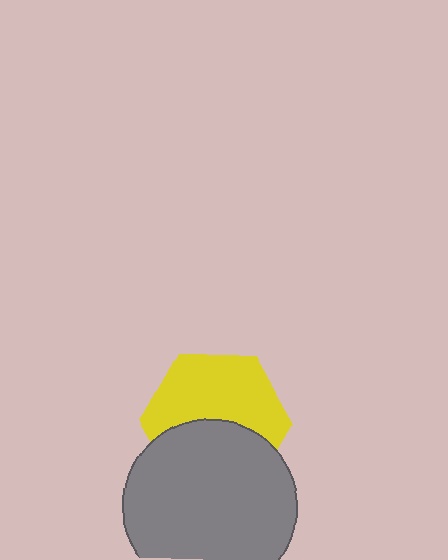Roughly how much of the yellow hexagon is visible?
About half of it is visible (roughly 56%).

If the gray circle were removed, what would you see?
You would see the complete yellow hexagon.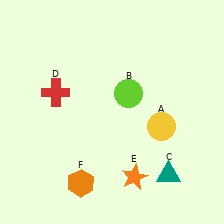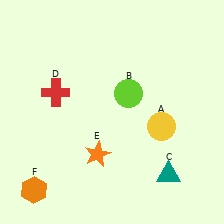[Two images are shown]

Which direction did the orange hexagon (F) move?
The orange hexagon (F) moved left.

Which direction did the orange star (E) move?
The orange star (E) moved left.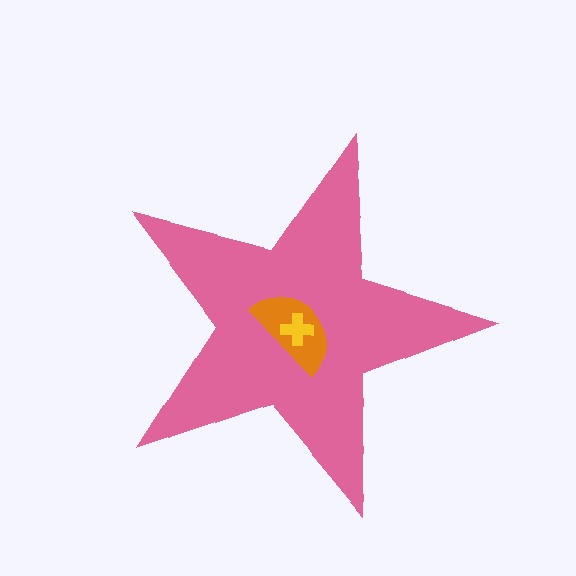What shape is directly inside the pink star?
The orange semicircle.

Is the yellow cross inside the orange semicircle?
Yes.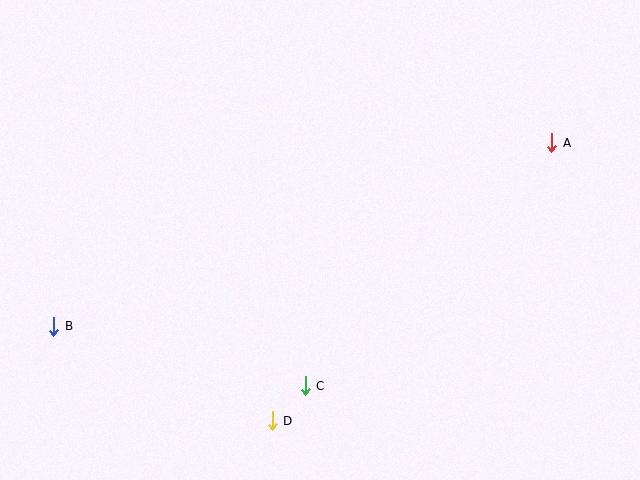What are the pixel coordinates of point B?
Point B is at (54, 326).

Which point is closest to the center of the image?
Point C at (305, 386) is closest to the center.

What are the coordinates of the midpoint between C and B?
The midpoint between C and B is at (179, 356).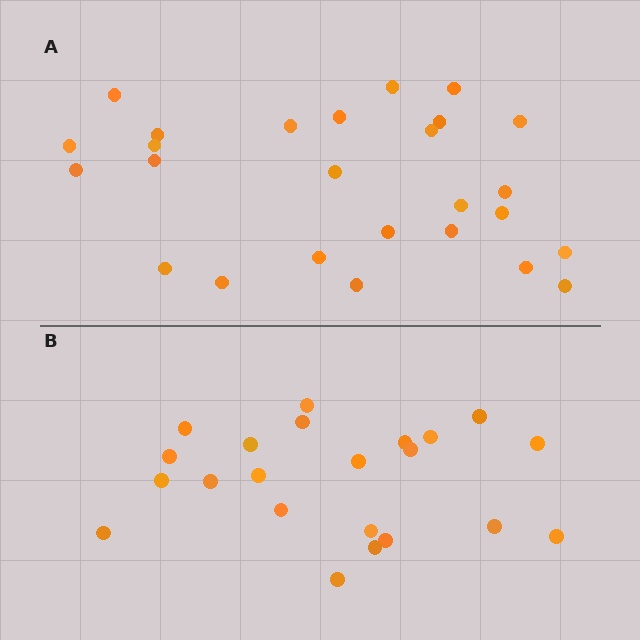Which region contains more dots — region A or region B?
Region A (the top region) has more dots.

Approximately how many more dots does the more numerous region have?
Region A has about 4 more dots than region B.